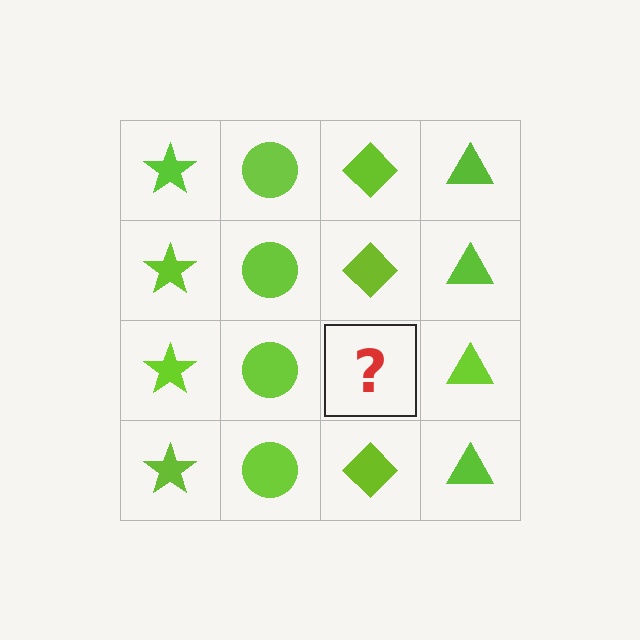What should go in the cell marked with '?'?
The missing cell should contain a lime diamond.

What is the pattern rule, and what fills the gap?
The rule is that each column has a consistent shape. The gap should be filled with a lime diamond.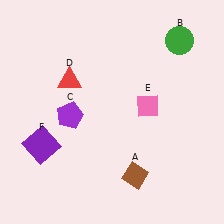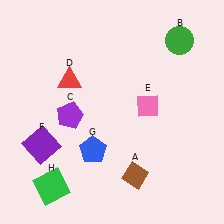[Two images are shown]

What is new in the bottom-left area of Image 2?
A blue pentagon (G) was added in the bottom-left area of Image 2.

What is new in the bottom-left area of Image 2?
A green square (H) was added in the bottom-left area of Image 2.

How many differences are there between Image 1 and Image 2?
There are 2 differences between the two images.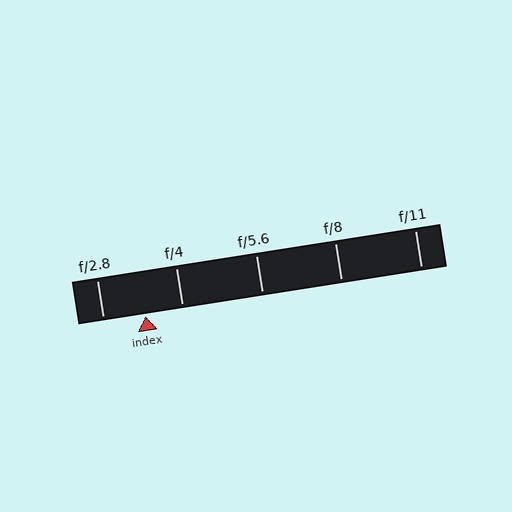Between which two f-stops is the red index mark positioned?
The index mark is between f/2.8 and f/4.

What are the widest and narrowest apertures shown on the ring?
The widest aperture shown is f/2.8 and the narrowest is f/11.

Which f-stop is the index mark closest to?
The index mark is closest to f/4.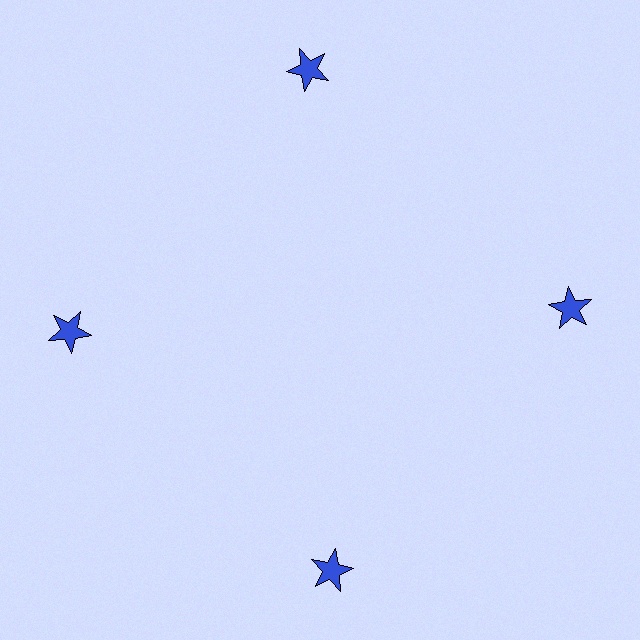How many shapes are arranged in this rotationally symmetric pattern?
There are 4 shapes, arranged in 4 groups of 1.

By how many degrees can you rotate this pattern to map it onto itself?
The pattern maps onto itself every 90 degrees of rotation.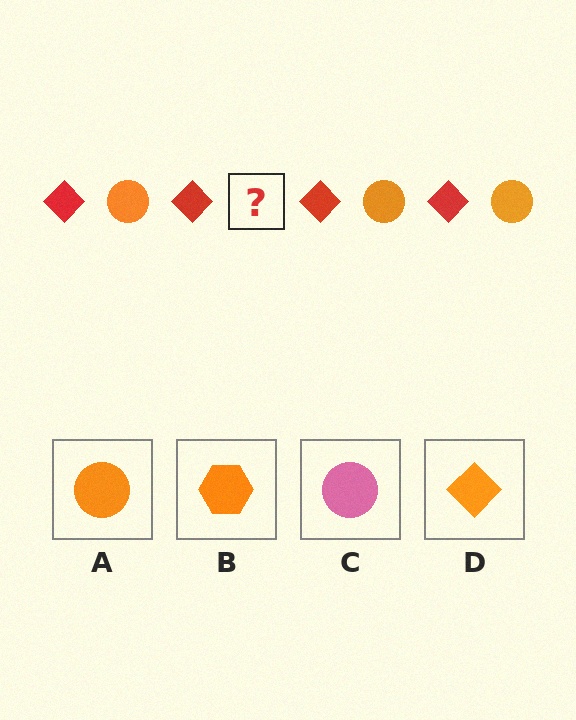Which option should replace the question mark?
Option A.